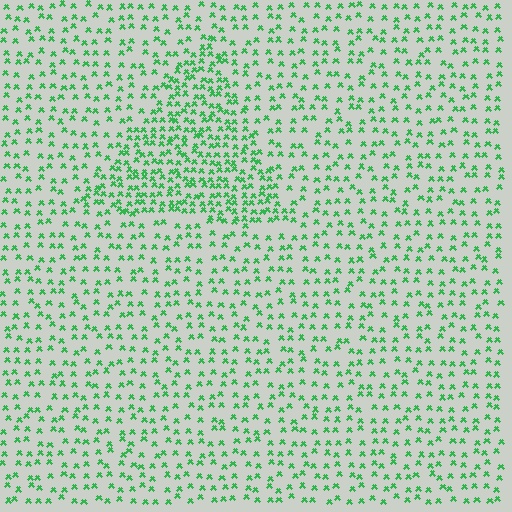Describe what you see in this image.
The image contains small green elements arranged at two different densities. A triangle-shaped region is visible where the elements are more densely packed than the surrounding area.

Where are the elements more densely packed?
The elements are more densely packed inside the triangle boundary.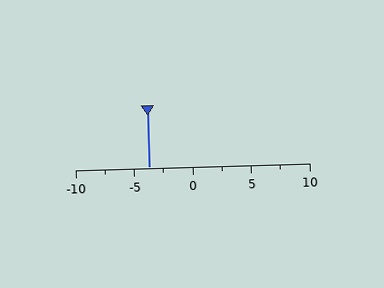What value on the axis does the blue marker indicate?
The marker indicates approximately -3.8.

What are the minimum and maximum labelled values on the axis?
The axis runs from -10 to 10.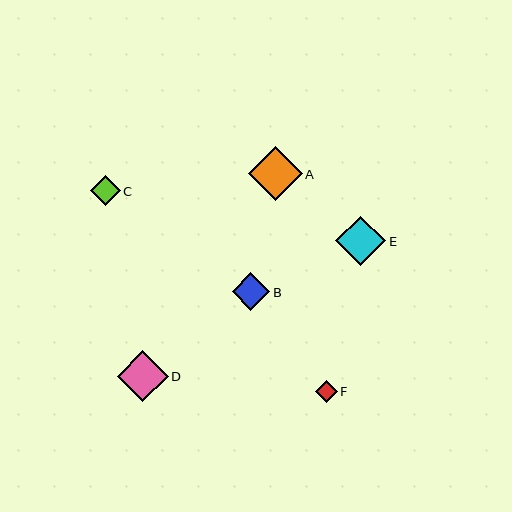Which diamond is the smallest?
Diamond F is the smallest with a size of approximately 22 pixels.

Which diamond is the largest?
Diamond A is the largest with a size of approximately 54 pixels.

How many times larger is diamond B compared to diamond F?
Diamond B is approximately 1.7 times the size of diamond F.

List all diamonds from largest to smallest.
From largest to smallest: A, D, E, B, C, F.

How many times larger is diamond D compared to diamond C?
Diamond D is approximately 1.7 times the size of diamond C.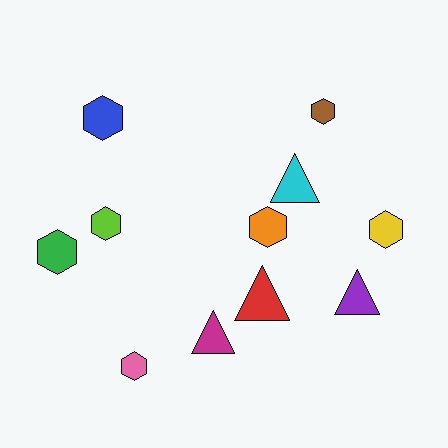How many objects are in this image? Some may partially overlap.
There are 11 objects.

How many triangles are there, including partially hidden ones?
There are 4 triangles.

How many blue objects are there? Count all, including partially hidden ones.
There is 1 blue object.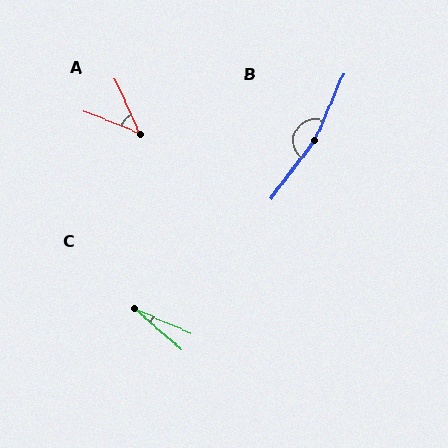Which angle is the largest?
B, at approximately 166 degrees.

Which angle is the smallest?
C, at approximately 17 degrees.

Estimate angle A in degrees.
Approximately 43 degrees.